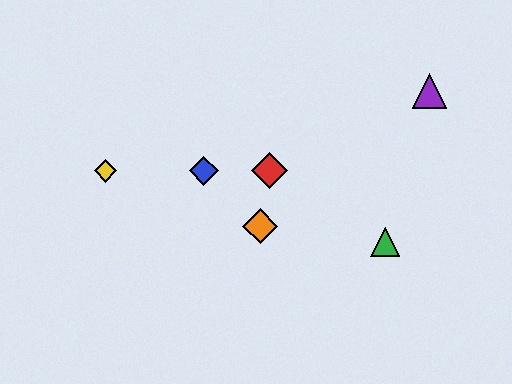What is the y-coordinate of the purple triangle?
The purple triangle is at y≈91.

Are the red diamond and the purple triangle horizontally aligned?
No, the red diamond is at y≈171 and the purple triangle is at y≈91.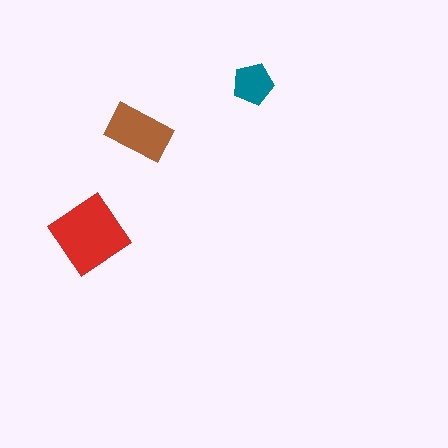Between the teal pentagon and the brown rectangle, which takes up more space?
The brown rectangle.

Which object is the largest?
The red diamond.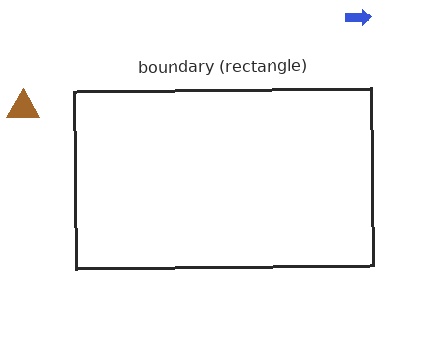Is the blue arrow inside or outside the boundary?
Outside.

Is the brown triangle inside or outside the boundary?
Outside.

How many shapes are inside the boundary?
0 inside, 2 outside.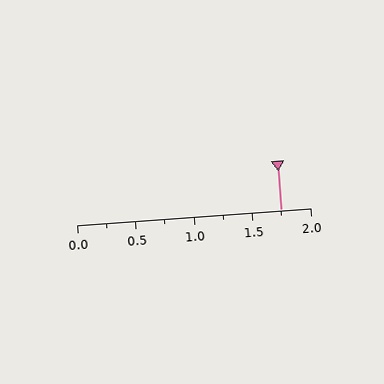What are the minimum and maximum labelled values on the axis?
The axis runs from 0.0 to 2.0.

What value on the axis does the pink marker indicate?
The marker indicates approximately 1.75.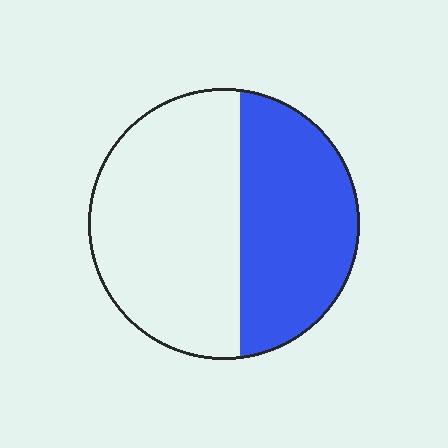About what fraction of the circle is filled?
About two fifths (2/5).